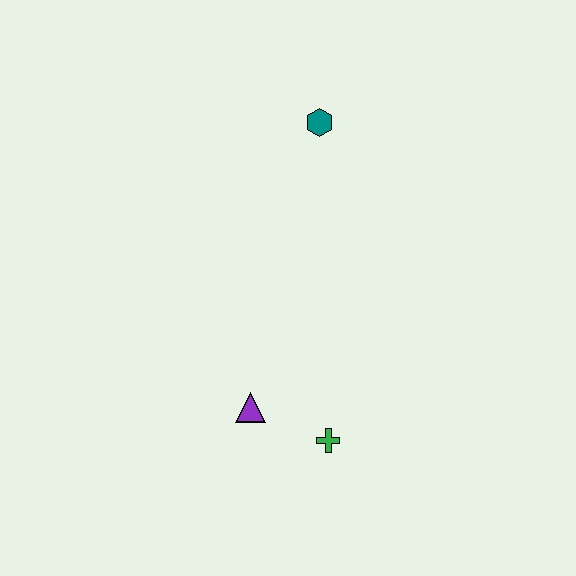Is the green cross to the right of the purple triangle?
Yes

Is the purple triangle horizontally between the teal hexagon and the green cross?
No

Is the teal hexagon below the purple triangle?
No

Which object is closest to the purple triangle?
The green cross is closest to the purple triangle.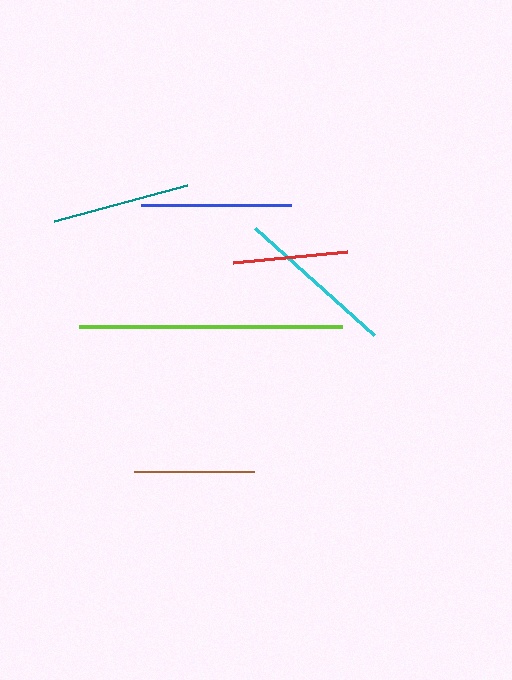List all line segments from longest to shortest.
From longest to shortest: lime, cyan, blue, teal, brown, red.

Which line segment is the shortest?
The red line is the shortest at approximately 115 pixels.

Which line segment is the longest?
The lime line is the longest at approximately 263 pixels.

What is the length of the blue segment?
The blue segment is approximately 150 pixels long.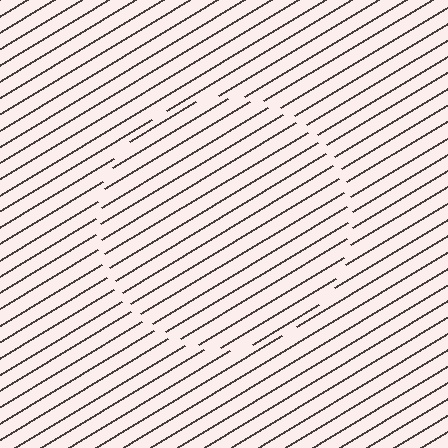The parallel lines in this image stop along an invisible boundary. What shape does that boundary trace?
An illusory circle. The interior of the shape contains the same grating, shifted by half a period — the contour is defined by the phase discontinuity where line-ends from the inner and outer gratings abut.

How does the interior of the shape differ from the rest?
The interior of the shape contains the same grating, shifted by half a period — the contour is defined by the phase discontinuity where line-ends from the inner and outer gratings abut.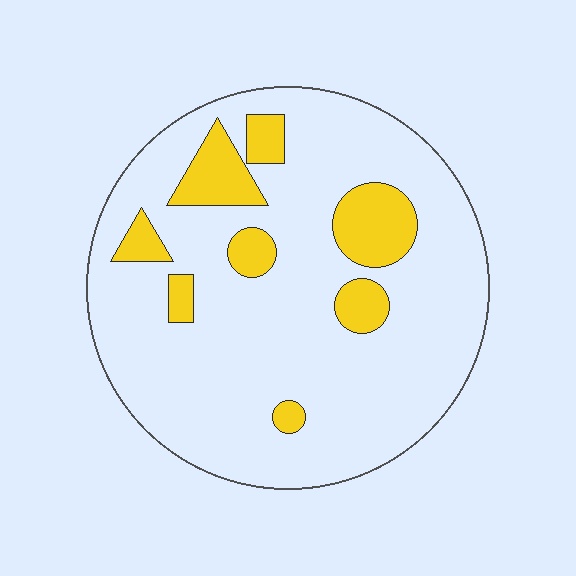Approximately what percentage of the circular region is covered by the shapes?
Approximately 15%.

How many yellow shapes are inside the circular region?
8.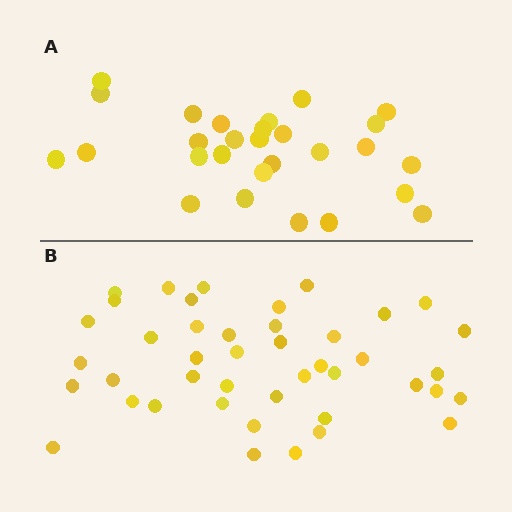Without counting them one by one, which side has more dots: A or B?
Region B (the bottom region) has more dots.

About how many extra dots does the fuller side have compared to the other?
Region B has approximately 15 more dots than region A.